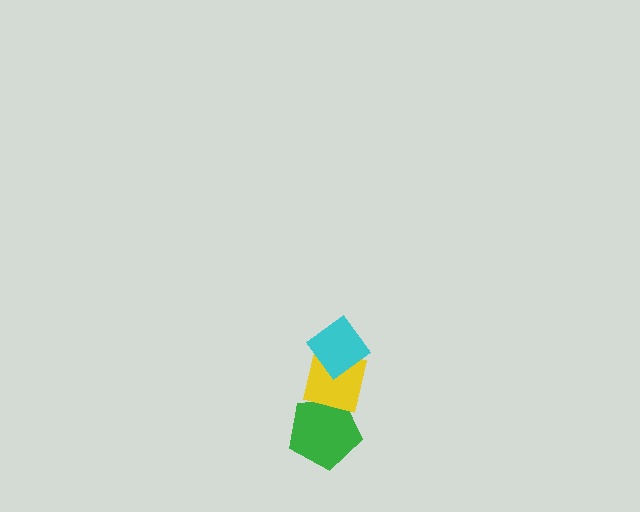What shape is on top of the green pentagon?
The yellow square is on top of the green pentagon.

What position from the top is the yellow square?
The yellow square is 2nd from the top.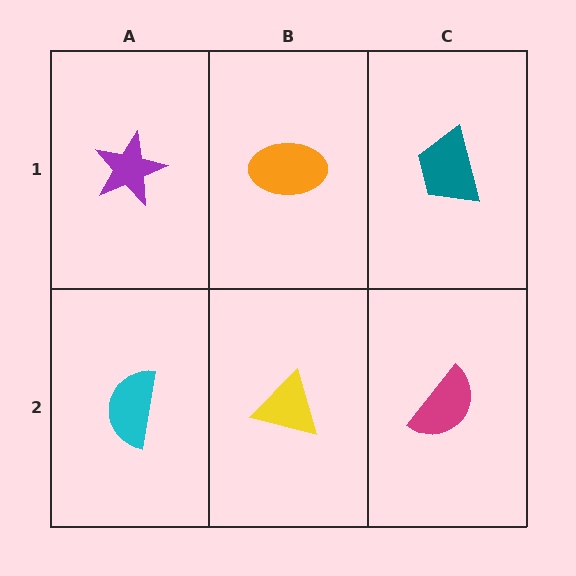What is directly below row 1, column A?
A cyan semicircle.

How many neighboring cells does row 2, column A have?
2.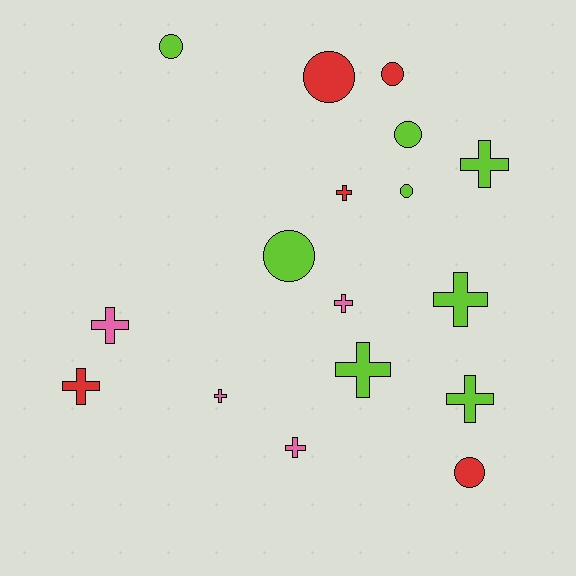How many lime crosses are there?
There are 4 lime crosses.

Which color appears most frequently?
Lime, with 8 objects.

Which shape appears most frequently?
Cross, with 10 objects.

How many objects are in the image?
There are 17 objects.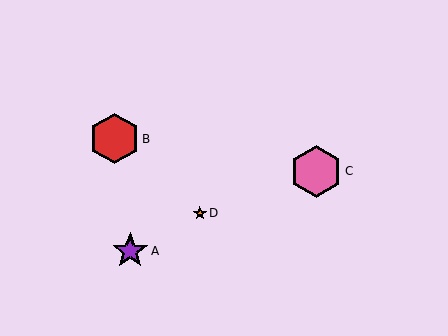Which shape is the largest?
The pink hexagon (labeled C) is the largest.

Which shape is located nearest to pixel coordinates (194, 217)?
The orange star (labeled D) at (200, 213) is nearest to that location.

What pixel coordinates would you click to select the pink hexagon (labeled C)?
Click at (316, 171) to select the pink hexagon C.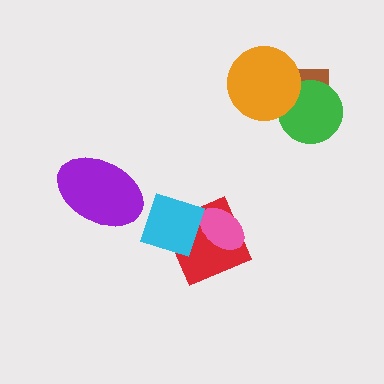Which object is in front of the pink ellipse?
The cyan diamond is in front of the pink ellipse.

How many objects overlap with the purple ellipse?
0 objects overlap with the purple ellipse.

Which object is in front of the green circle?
The orange circle is in front of the green circle.